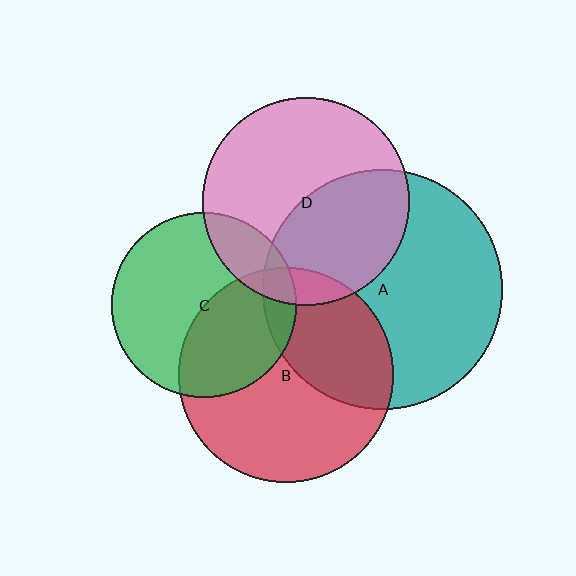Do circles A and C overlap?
Yes.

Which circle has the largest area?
Circle A (teal).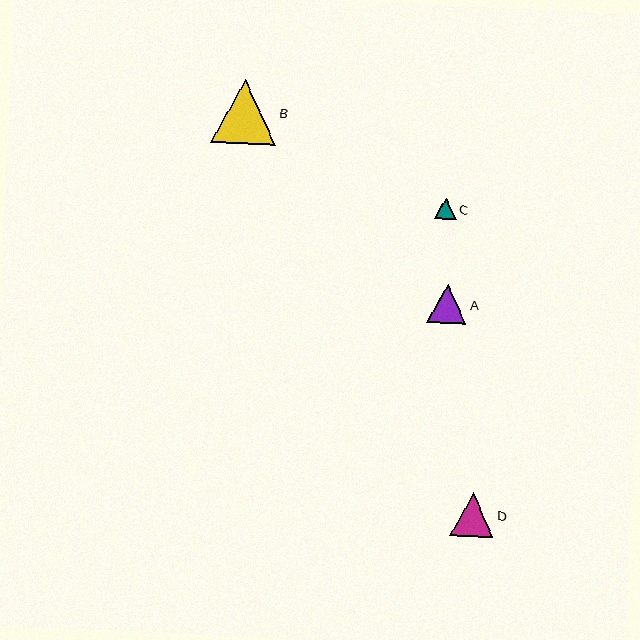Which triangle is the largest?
Triangle B is the largest with a size of approximately 65 pixels.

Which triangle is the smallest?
Triangle C is the smallest with a size of approximately 21 pixels.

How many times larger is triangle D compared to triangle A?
Triangle D is approximately 1.1 times the size of triangle A.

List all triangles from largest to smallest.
From largest to smallest: B, D, A, C.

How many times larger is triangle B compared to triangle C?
Triangle B is approximately 3.0 times the size of triangle C.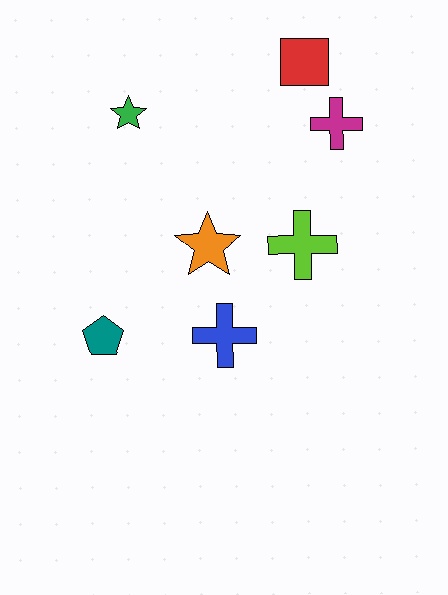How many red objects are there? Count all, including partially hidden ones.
There is 1 red object.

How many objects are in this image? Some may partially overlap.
There are 7 objects.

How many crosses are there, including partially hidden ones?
There are 3 crosses.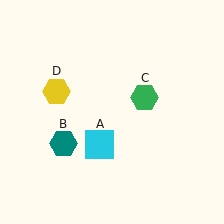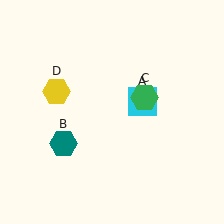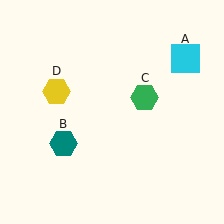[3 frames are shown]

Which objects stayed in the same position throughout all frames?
Teal hexagon (object B) and green hexagon (object C) and yellow hexagon (object D) remained stationary.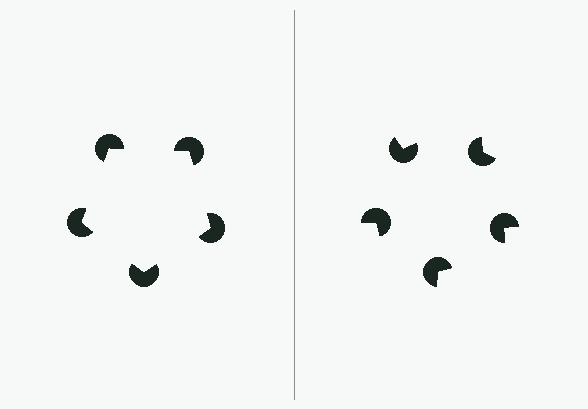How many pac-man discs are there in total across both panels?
10 — 5 on each side.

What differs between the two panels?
The pac-man discs are positioned identically on both sides; only the wedge orientations differ. On the left they align to a pentagon; on the right they are misaligned.